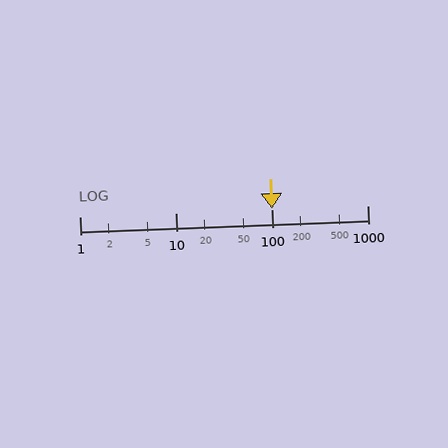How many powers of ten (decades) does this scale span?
The scale spans 3 decades, from 1 to 1000.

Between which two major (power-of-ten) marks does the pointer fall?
The pointer is between 100 and 1000.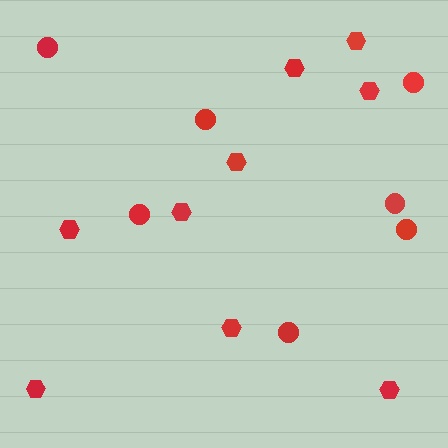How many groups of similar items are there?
There are 2 groups: one group of circles (7) and one group of hexagons (9).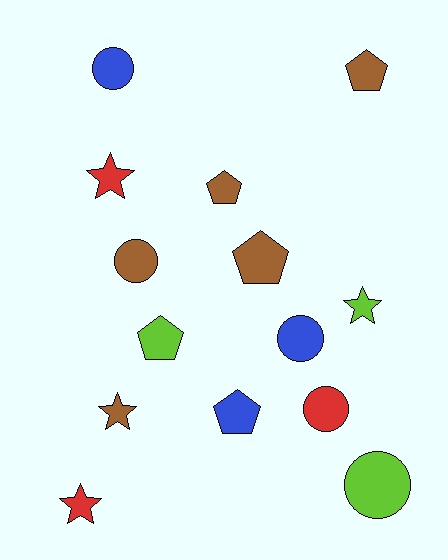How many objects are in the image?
There are 14 objects.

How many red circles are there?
There is 1 red circle.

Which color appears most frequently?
Brown, with 5 objects.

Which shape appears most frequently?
Circle, with 5 objects.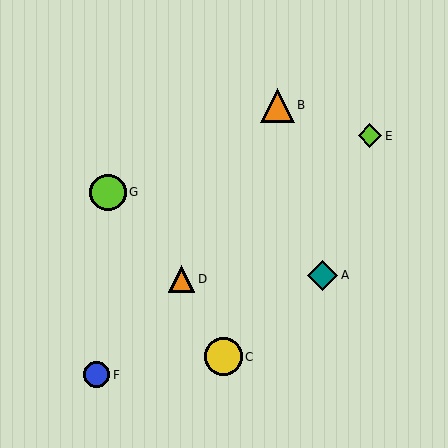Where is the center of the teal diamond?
The center of the teal diamond is at (323, 275).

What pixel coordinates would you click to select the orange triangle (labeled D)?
Click at (182, 279) to select the orange triangle D.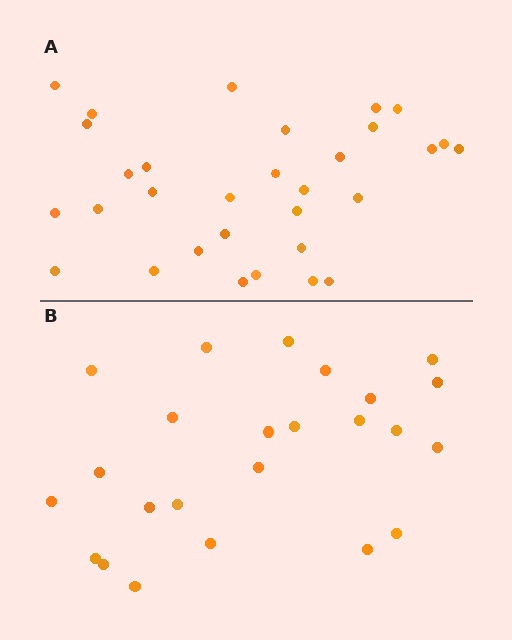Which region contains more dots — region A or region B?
Region A (the top region) has more dots.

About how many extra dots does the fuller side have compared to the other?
Region A has roughly 8 or so more dots than region B.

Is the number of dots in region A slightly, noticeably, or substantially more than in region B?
Region A has noticeably more, but not dramatically so. The ratio is roughly 1.3 to 1.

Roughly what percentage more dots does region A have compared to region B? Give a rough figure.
About 30% more.